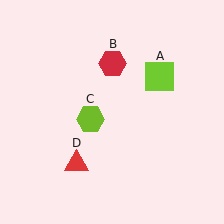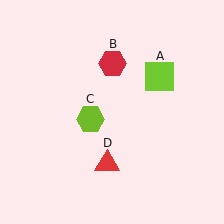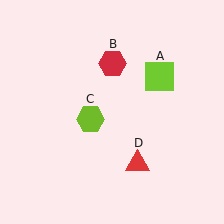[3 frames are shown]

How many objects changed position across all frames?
1 object changed position: red triangle (object D).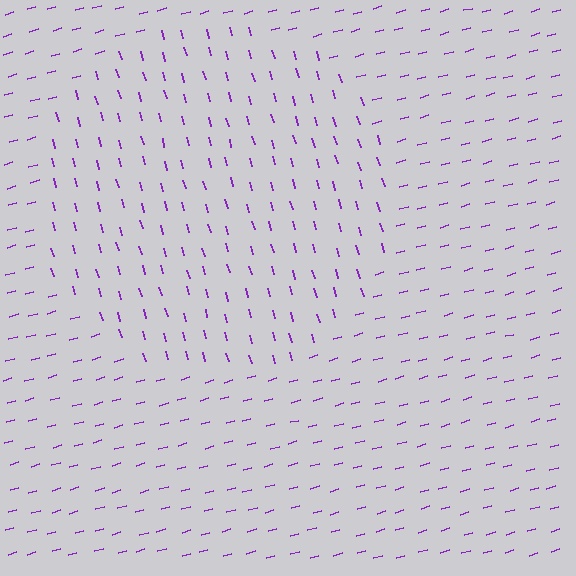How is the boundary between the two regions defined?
The boundary is defined purely by a change in line orientation (approximately 90 degrees difference). All lines are the same color and thickness.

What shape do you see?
I see a circle.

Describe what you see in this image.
The image is filled with small purple line segments. A circle region in the image has lines oriented differently from the surrounding lines, creating a visible texture boundary.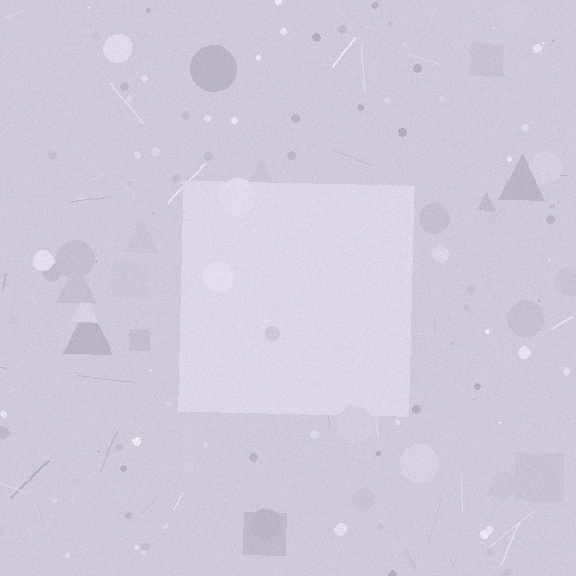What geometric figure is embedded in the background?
A square is embedded in the background.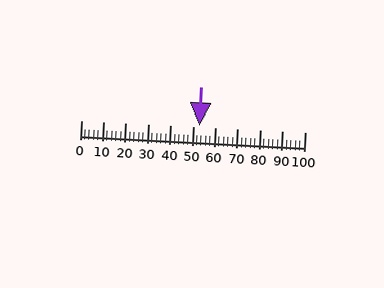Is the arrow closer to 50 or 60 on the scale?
The arrow is closer to 50.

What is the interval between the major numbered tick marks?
The major tick marks are spaced 10 units apart.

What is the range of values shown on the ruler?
The ruler shows values from 0 to 100.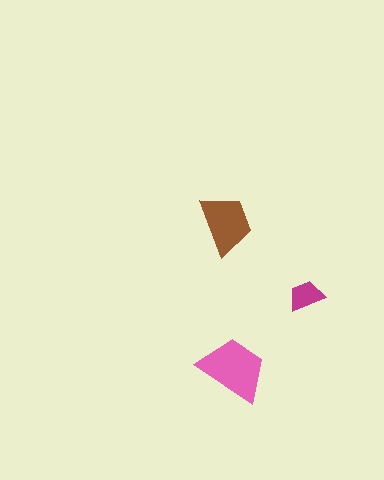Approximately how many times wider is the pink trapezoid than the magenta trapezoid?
About 2 times wider.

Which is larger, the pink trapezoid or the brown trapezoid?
The pink one.